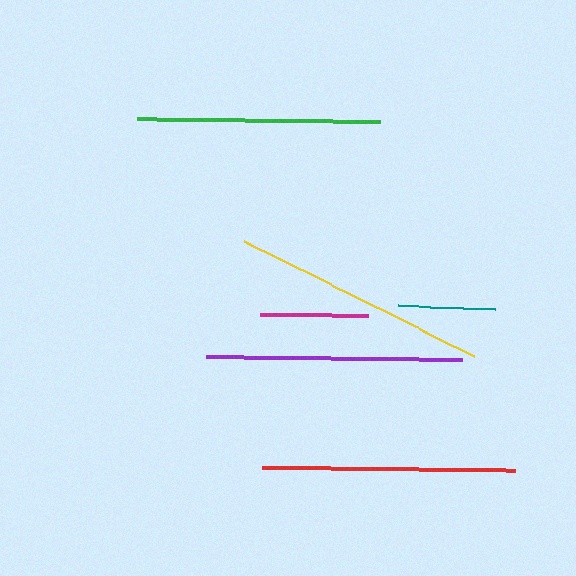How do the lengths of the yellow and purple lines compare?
The yellow and purple lines are approximately the same length.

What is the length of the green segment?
The green segment is approximately 244 pixels long.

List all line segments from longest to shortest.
From longest to shortest: yellow, purple, red, green, magenta, teal.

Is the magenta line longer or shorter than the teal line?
The magenta line is longer than the teal line.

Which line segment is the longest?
The yellow line is the longest at approximately 258 pixels.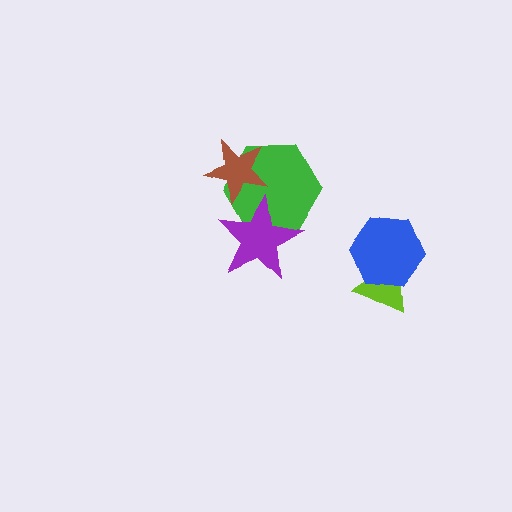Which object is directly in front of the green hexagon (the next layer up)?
The purple star is directly in front of the green hexagon.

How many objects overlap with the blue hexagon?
1 object overlaps with the blue hexagon.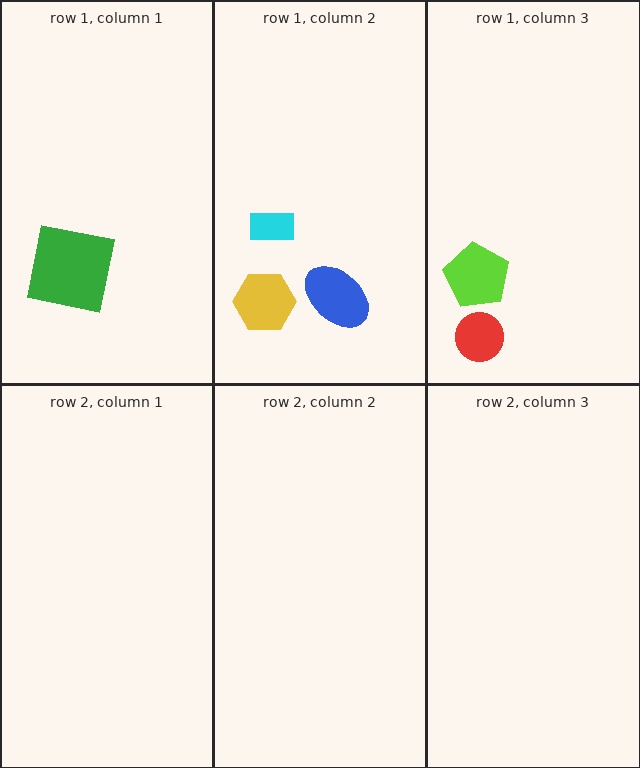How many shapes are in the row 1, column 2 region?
3.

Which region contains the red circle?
The row 1, column 3 region.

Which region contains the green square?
The row 1, column 1 region.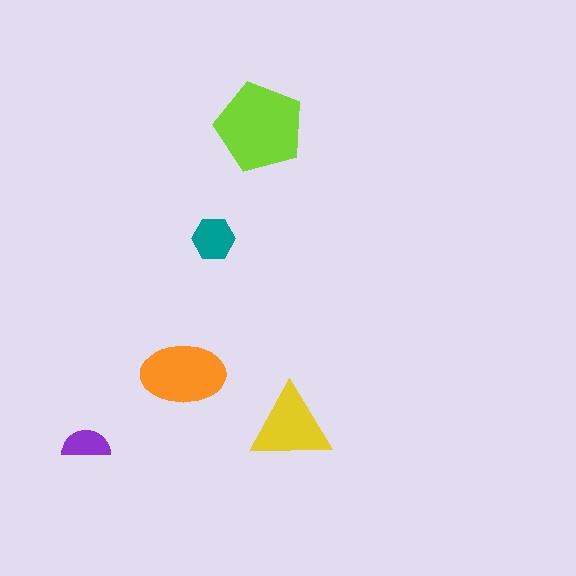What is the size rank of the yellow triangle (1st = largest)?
3rd.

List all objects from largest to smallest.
The lime pentagon, the orange ellipse, the yellow triangle, the teal hexagon, the purple semicircle.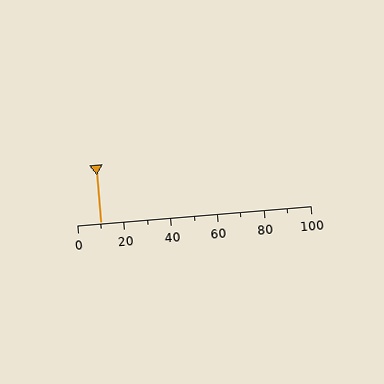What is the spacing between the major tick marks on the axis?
The major ticks are spaced 20 apart.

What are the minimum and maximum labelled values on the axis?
The axis runs from 0 to 100.